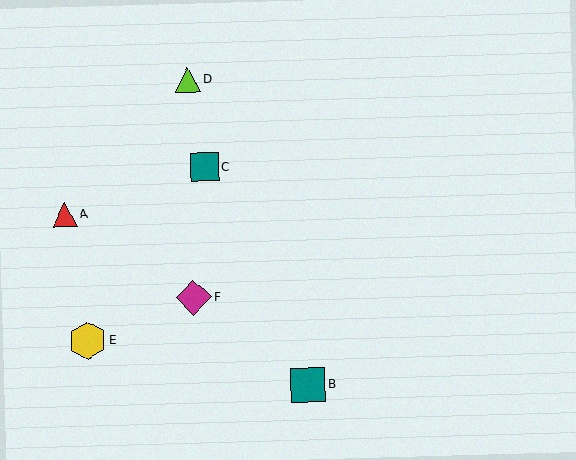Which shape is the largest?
The yellow hexagon (labeled E) is the largest.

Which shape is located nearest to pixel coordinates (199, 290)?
The magenta diamond (labeled F) at (194, 297) is nearest to that location.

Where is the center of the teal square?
The center of the teal square is at (308, 385).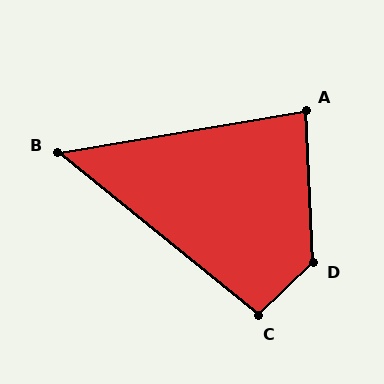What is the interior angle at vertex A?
Approximately 83 degrees (acute).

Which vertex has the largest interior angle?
D, at approximately 132 degrees.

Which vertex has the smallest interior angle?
B, at approximately 48 degrees.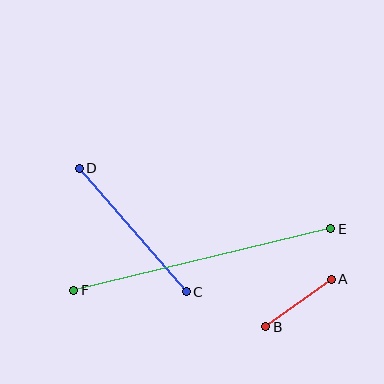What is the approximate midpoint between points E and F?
The midpoint is at approximately (202, 259) pixels.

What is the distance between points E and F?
The distance is approximately 264 pixels.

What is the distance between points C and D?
The distance is approximately 164 pixels.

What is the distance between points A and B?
The distance is approximately 81 pixels.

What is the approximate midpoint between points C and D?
The midpoint is at approximately (133, 230) pixels.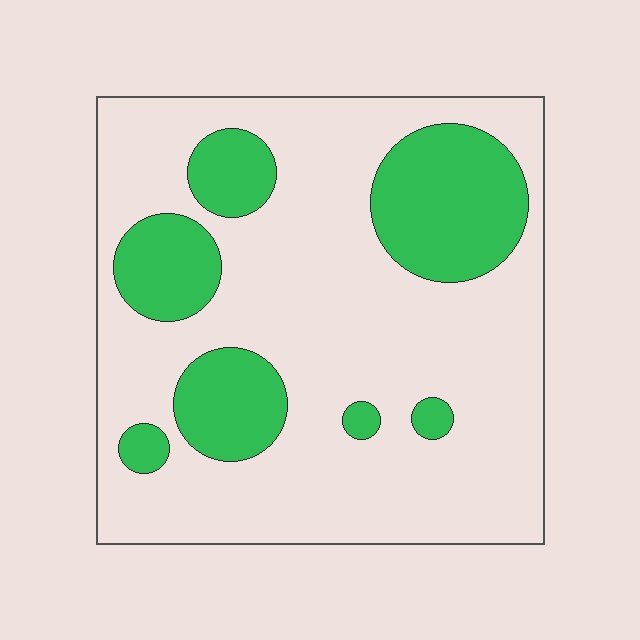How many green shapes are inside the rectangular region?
7.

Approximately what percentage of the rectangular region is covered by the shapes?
Approximately 25%.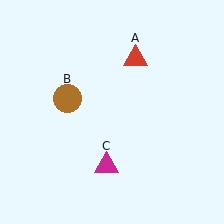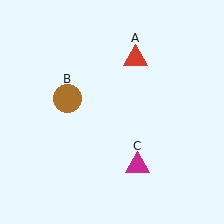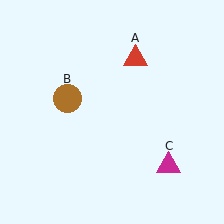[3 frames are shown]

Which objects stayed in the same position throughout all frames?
Red triangle (object A) and brown circle (object B) remained stationary.